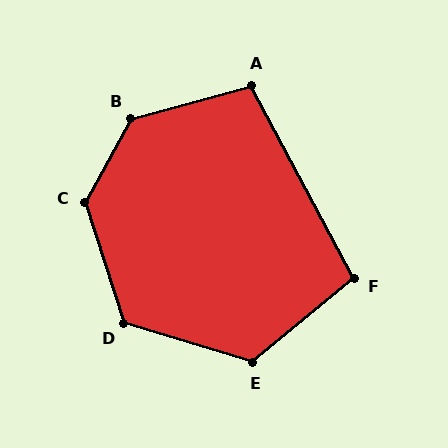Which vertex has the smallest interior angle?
F, at approximately 101 degrees.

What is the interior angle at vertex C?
Approximately 133 degrees (obtuse).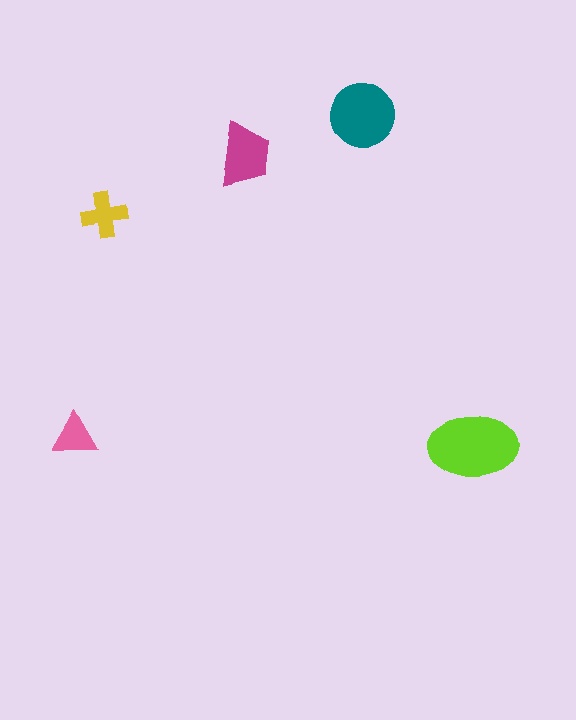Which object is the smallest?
The pink triangle.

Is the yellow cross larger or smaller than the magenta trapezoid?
Smaller.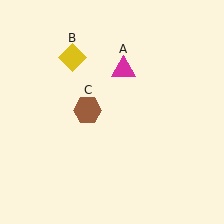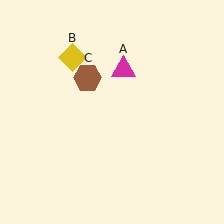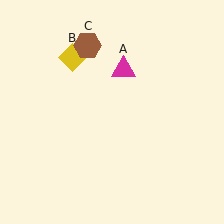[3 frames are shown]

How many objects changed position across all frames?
1 object changed position: brown hexagon (object C).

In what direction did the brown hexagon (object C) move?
The brown hexagon (object C) moved up.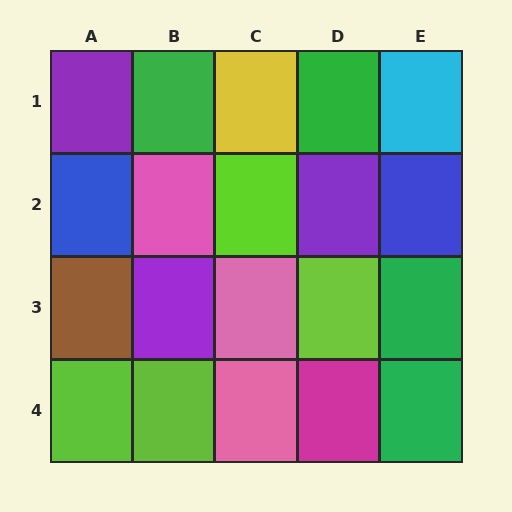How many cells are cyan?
1 cell is cyan.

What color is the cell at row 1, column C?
Yellow.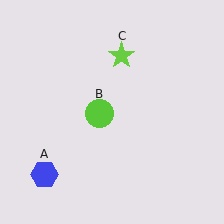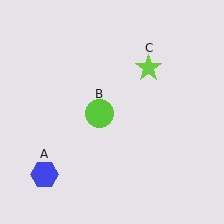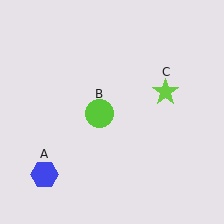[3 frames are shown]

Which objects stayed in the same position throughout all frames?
Blue hexagon (object A) and lime circle (object B) remained stationary.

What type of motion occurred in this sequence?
The lime star (object C) rotated clockwise around the center of the scene.